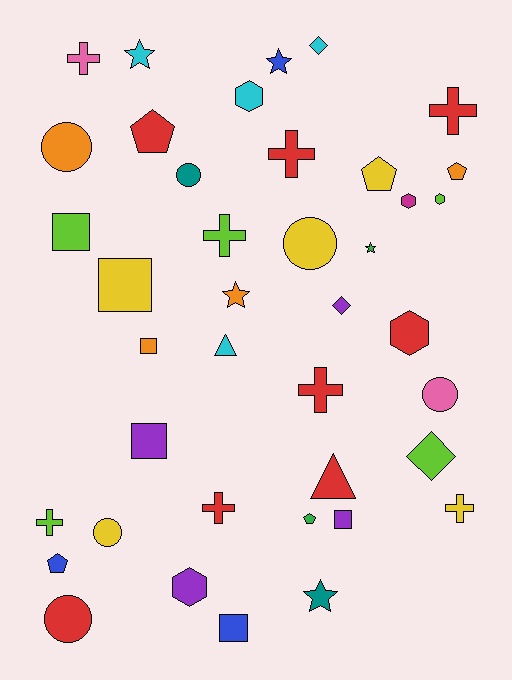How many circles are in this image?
There are 6 circles.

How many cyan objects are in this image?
There are 4 cyan objects.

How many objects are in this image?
There are 40 objects.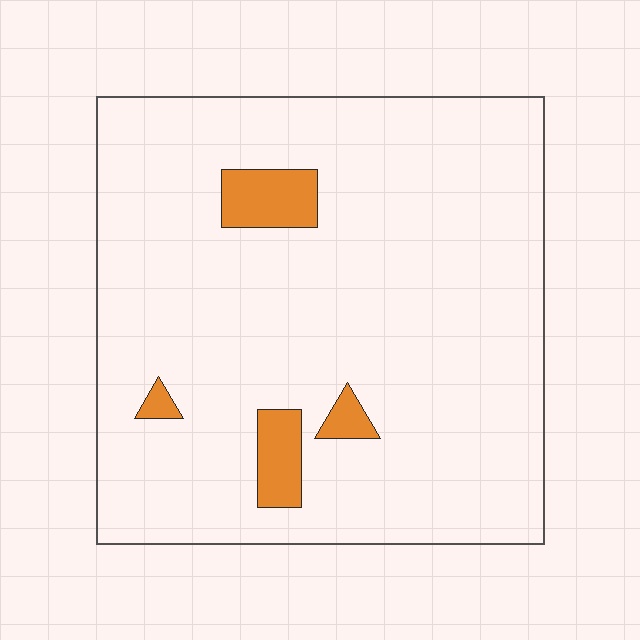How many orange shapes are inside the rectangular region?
4.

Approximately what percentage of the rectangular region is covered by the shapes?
Approximately 5%.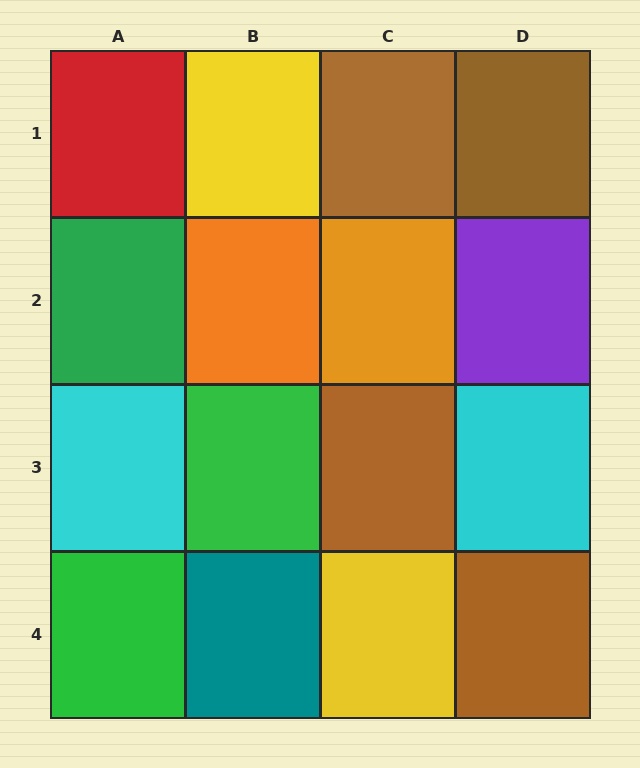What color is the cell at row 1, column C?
Brown.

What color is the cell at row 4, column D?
Brown.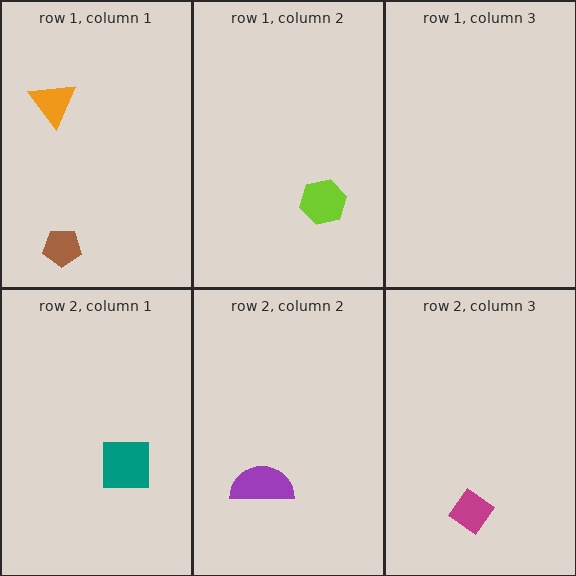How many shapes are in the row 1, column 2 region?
1.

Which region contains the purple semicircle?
The row 2, column 2 region.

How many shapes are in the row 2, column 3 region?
1.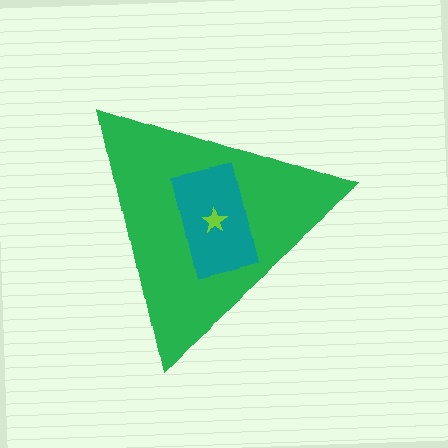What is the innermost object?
The lime star.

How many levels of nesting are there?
3.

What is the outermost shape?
The green triangle.